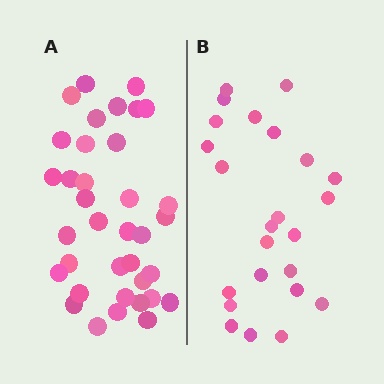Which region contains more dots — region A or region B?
Region A (the left region) has more dots.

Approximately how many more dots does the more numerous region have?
Region A has roughly 12 or so more dots than region B.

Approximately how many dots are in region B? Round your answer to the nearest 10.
About 20 dots. (The exact count is 24, which rounds to 20.)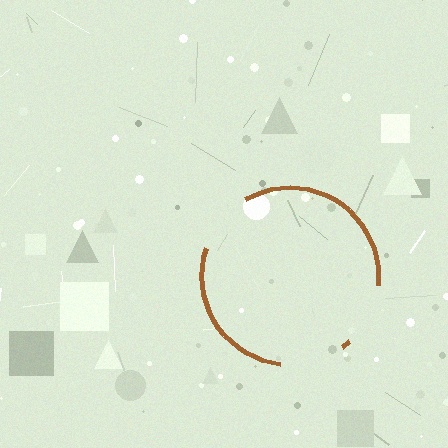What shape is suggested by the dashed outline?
The dashed outline suggests a circle.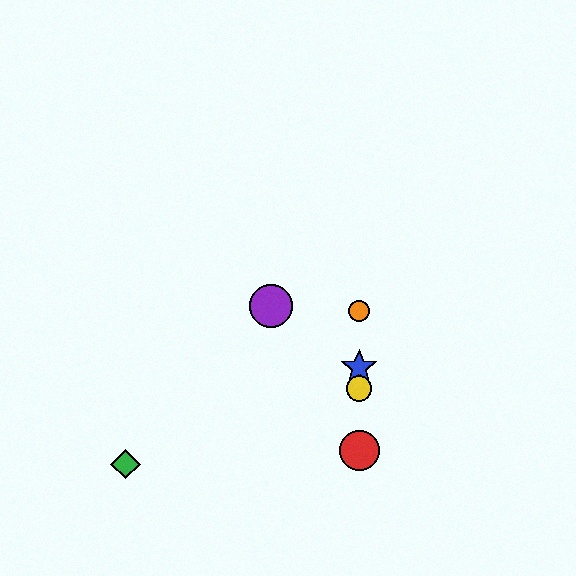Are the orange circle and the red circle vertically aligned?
Yes, both are at x≈359.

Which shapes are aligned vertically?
The red circle, the blue star, the yellow circle, the orange circle are aligned vertically.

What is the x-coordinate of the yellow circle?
The yellow circle is at x≈359.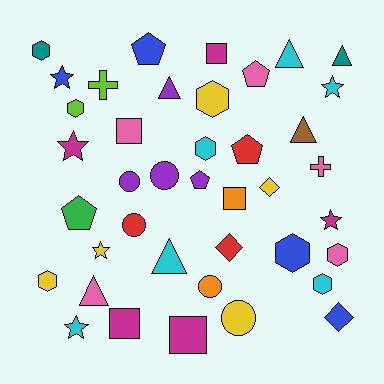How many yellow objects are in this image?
There are 5 yellow objects.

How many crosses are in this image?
There are 2 crosses.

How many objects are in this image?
There are 40 objects.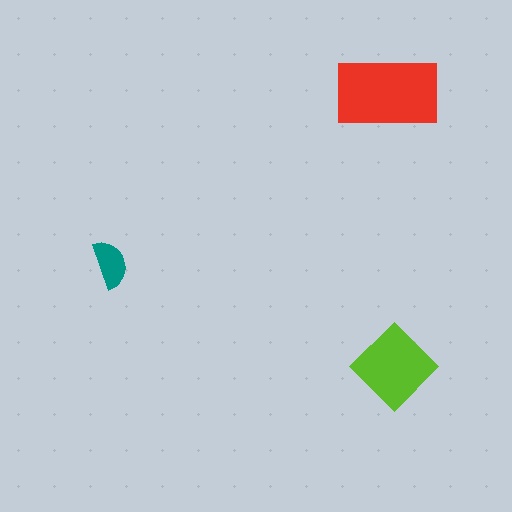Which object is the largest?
The red rectangle.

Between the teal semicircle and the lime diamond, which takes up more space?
The lime diamond.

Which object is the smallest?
The teal semicircle.